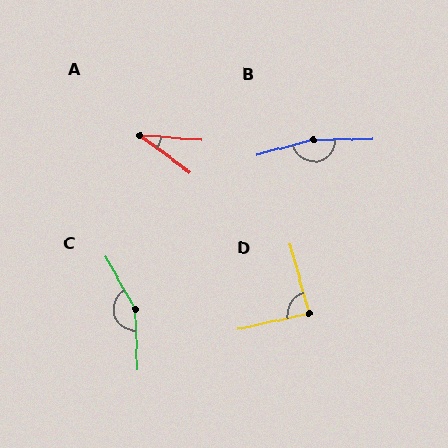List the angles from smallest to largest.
A (32°), D (87°), C (152°), B (166°).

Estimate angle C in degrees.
Approximately 152 degrees.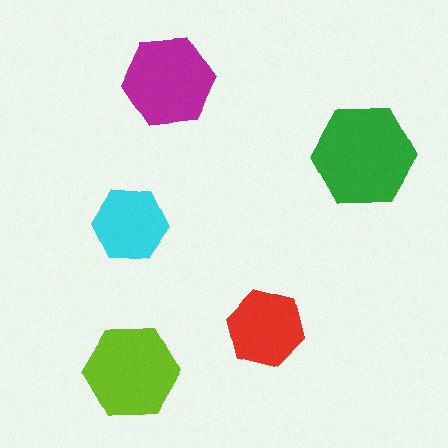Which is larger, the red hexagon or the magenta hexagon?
The magenta one.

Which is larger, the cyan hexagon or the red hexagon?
The red one.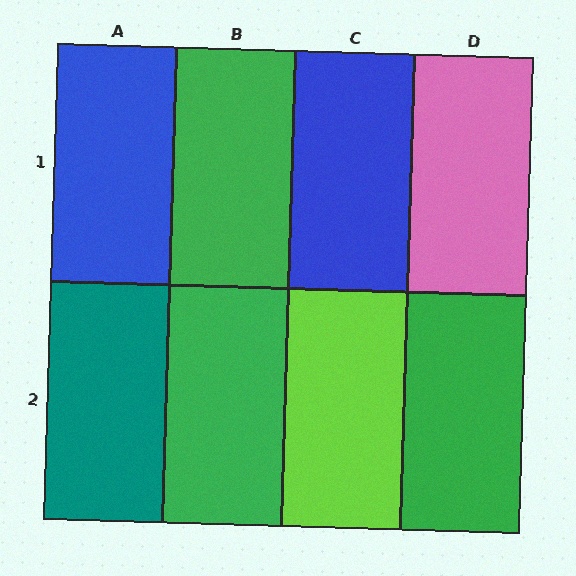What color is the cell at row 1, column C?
Blue.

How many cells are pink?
1 cell is pink.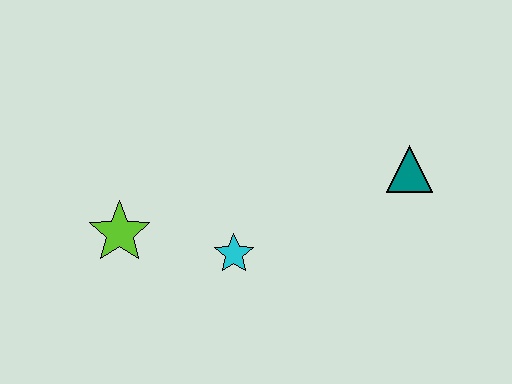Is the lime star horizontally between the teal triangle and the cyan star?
No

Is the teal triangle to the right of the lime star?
Yes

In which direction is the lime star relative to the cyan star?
The lime star is to the left of the cyan star.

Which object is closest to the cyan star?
The lime star is closest to the cyan star.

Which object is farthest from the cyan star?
The teal triangle is farthest from the cyan star.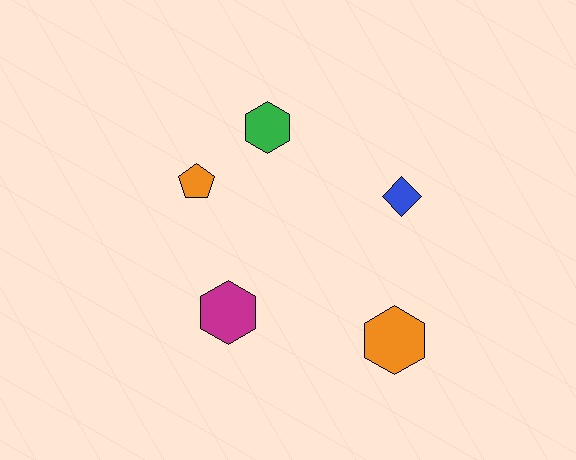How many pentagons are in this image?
There is 1 pentagon.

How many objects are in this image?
There are 5 objects.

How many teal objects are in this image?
There are no teal objects.